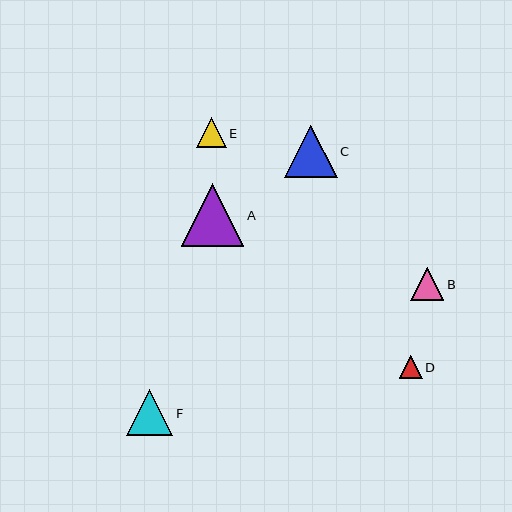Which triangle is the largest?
Triangle A is the largest with a size of approximately 63 pixels.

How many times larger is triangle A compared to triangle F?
Triangle A is approximately 1.4 times the size of triangle F.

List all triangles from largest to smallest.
From largest to smallest: A, C, F, B, E, D.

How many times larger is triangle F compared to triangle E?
Triangle F is approximately 1.6 times the size of triangle E.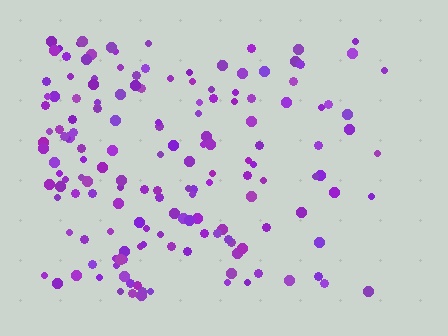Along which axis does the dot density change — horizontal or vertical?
Horizontal.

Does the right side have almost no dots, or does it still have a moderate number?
Still a moderate number, just noticeably fewer than the left.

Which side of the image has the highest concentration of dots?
The left.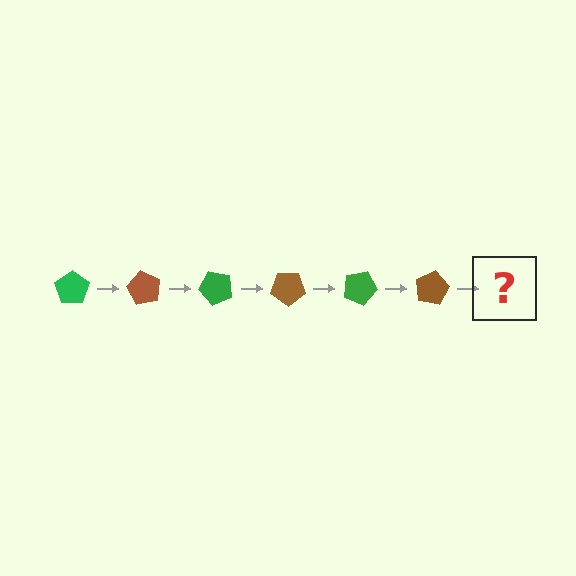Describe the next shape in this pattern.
It should be a green pentagon, rotated 360 degrees from the start.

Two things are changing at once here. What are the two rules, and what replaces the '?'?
The two rules are that it rotates 60 degrees each step and the color cycles through green and brown. The '?' should be a green pentagon, rotated 360 degrees from the start.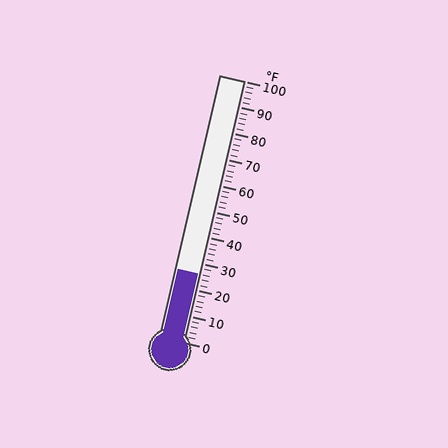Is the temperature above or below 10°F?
The temperature is above 10°F.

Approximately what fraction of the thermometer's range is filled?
The thermometer is filled to approximately 25% of its range.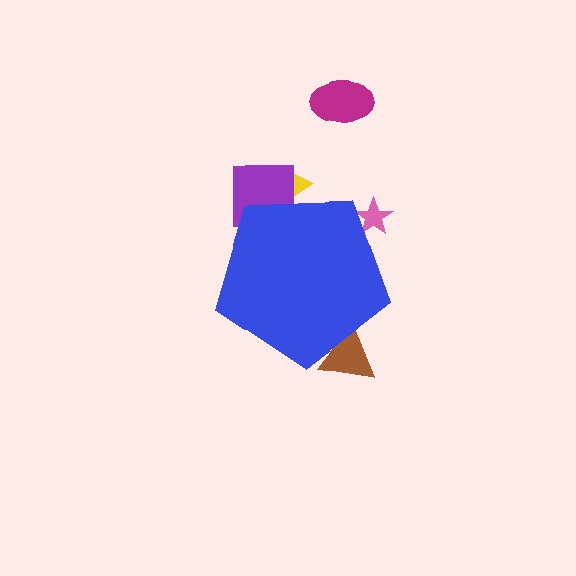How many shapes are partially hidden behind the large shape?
4 shapes are partially hidden.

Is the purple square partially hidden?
Yes, the purple square is partially hidden behind the blue pentagon.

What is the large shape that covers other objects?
A blue pentagon.